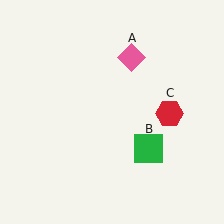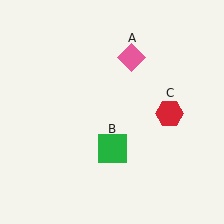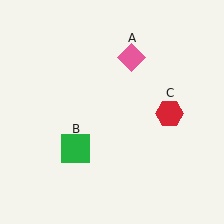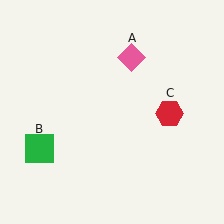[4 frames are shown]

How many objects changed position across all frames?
1 object changed position: green square (object B).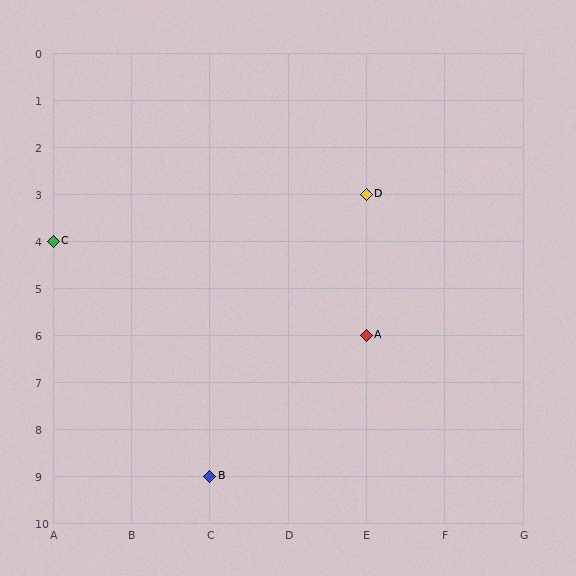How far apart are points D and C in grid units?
Points D and C are 4 columns and 1 row apart (about 4.1 grid units diagonally).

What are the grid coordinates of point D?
Point D is at grid coordinates (E, 3).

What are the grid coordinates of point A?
Point A is at grid coordinates (E, 6).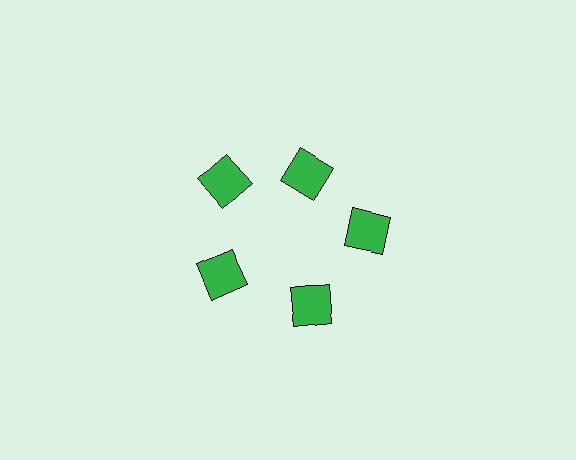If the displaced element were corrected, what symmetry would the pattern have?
It would have 5-fold rotational symmetry — the pattern would map onto itself every 72 degrees.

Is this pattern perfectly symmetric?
No. The 5 green squares are arranged in a ring, but one element near the 1 o'clock position is pulled inward toward the center, breaking the 5-fold rotational symmetry.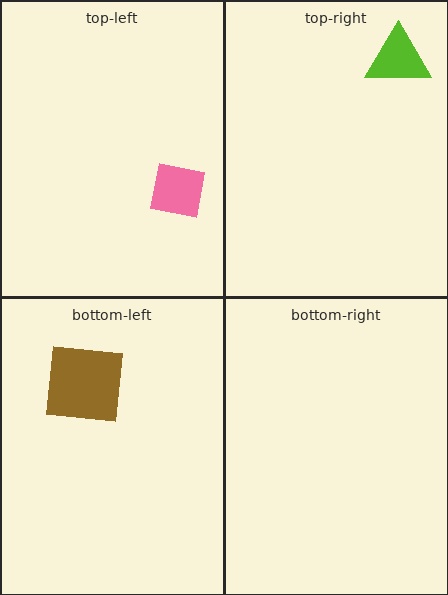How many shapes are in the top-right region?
1.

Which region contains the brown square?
The bottom-left region.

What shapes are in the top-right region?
The lime triangle.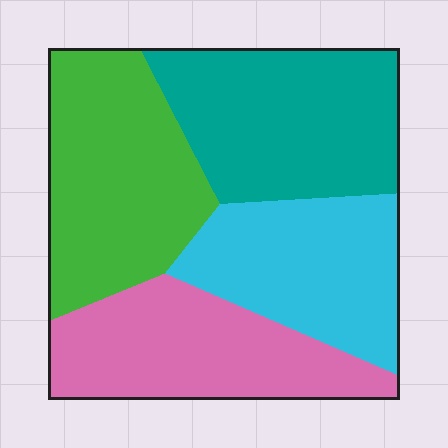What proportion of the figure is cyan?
Cyan covers around 20% of the figure.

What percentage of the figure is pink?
Pink takes up about one quarter (1/4) of the figure.